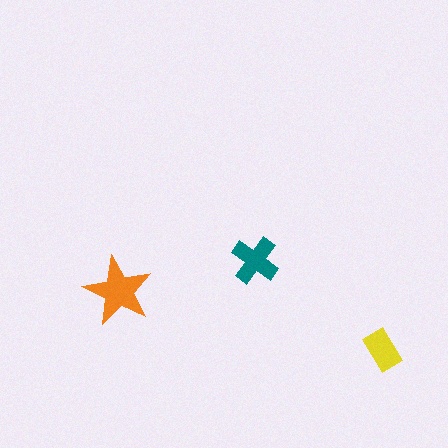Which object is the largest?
The orange star.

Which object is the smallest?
The yellow rectangle.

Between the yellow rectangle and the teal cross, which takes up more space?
The teal cross.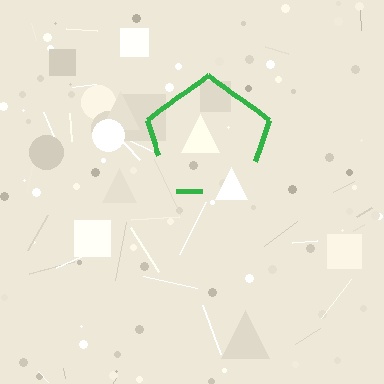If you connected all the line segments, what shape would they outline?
They would outline a pentagon.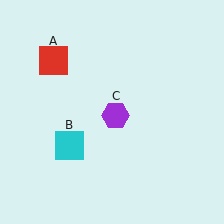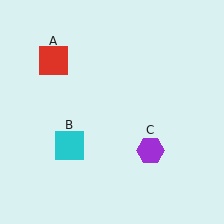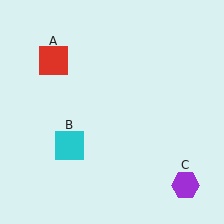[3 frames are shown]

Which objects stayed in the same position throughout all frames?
Red square (object A) and cyan square (object B) remained stationary.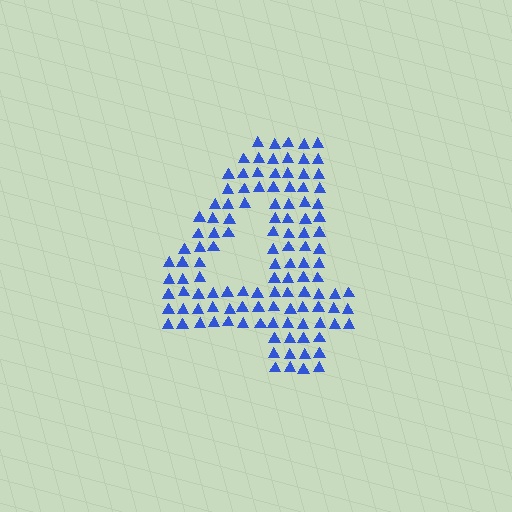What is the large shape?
The large shape is the digit 4.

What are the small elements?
The small elements are triangles.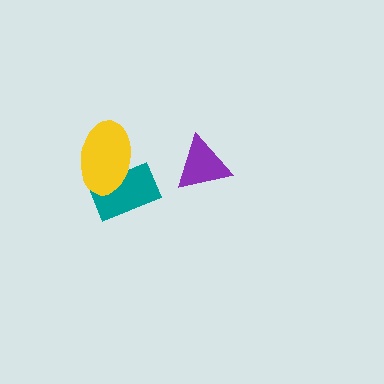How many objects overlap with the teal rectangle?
1 object overlaps with the teal rectangle.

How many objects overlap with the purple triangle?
0 objects overlap with the purple triangle.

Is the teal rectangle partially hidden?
Yes, it is partially covered by another shape.